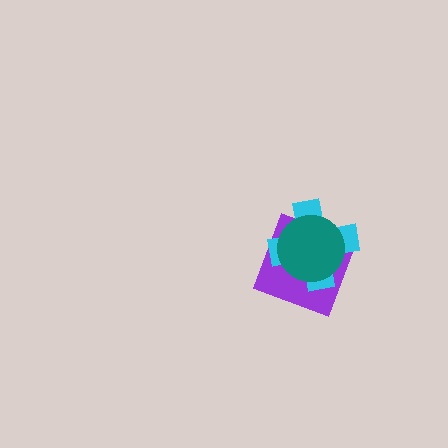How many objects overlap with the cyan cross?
2 objects overlap with the cyan cross.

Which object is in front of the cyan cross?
The teal circle is in front of the cyan cross.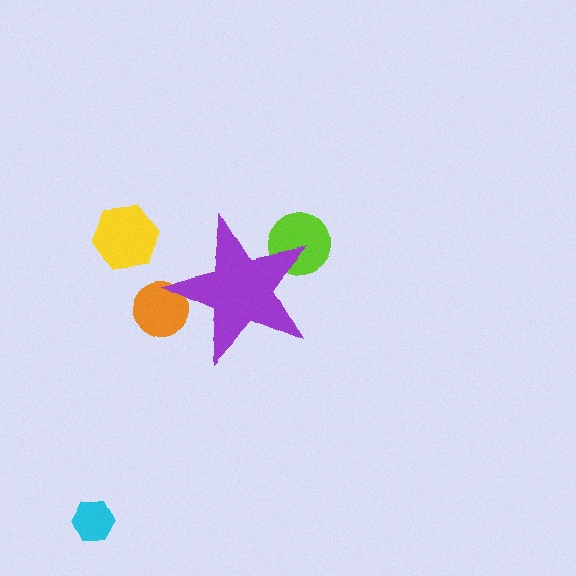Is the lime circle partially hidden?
Yes, the lime circle is partially hidden behind the purple star.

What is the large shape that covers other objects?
A purple star.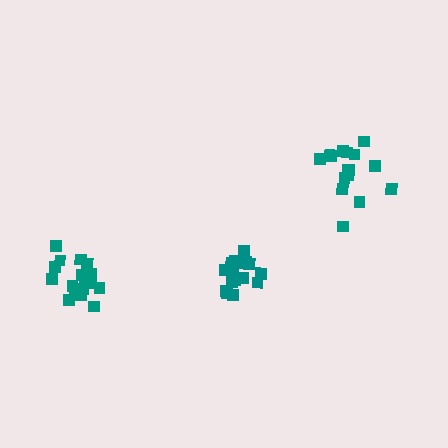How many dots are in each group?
Group 1: 17 dots, Group 2: 18 dots, Group 3: 16 dots (51 total).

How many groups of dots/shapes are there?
There are 3 groups.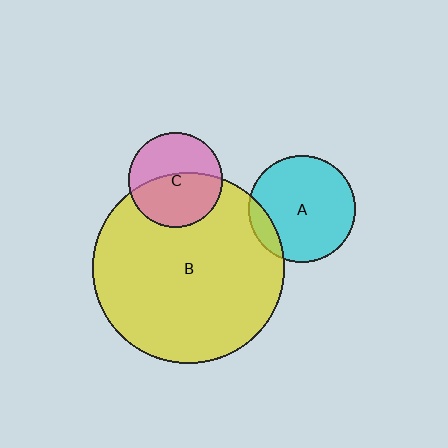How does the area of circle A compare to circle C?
Approximately 1.3 times.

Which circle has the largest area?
Circle B (yellow).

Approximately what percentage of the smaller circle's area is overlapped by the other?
Approximately 55%.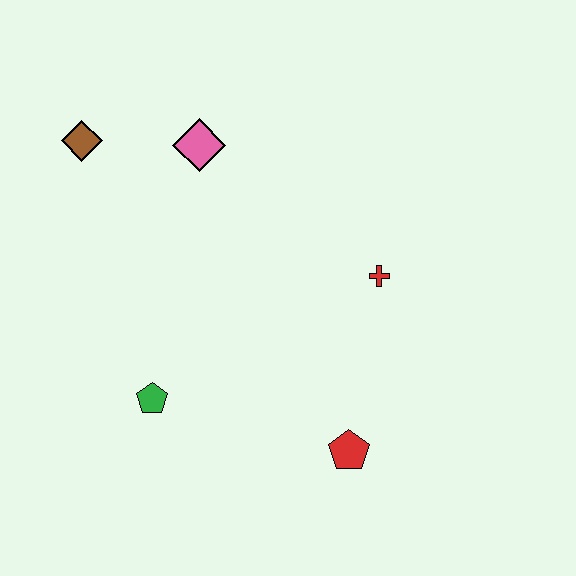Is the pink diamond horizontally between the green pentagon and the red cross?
Yes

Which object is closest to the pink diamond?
The brown diamond is closest to the pink diamond.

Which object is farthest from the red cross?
The brown diamond is farthest from the red cross.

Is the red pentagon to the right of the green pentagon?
Yes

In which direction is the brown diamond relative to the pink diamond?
The brown diamond is to the left of the pink diamond.